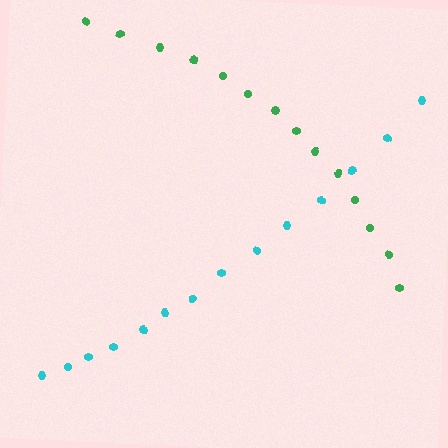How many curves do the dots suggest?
There are 2 distinct paths.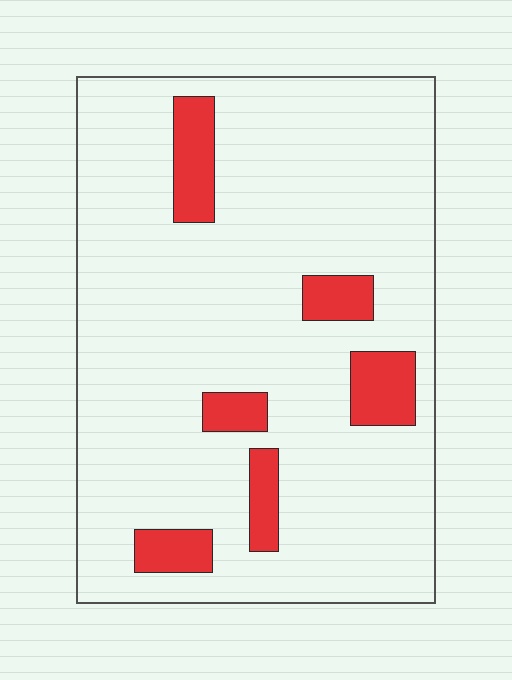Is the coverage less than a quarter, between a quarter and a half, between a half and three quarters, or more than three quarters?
Less than a quarter.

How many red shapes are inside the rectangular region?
6.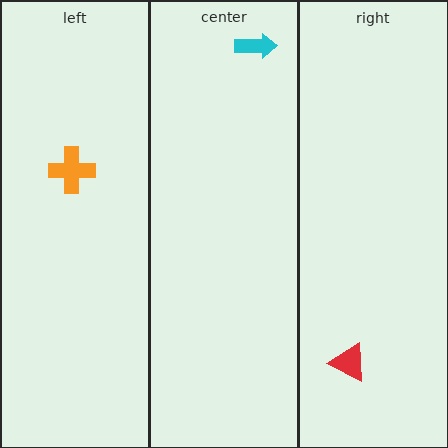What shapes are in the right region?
The red triangle.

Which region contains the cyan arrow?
The center region.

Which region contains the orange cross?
The left region.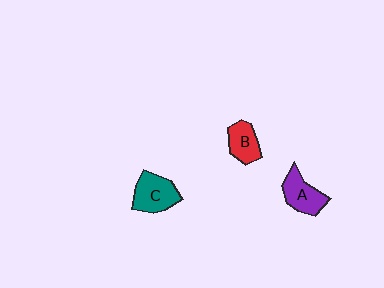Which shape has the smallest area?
Shape B (red).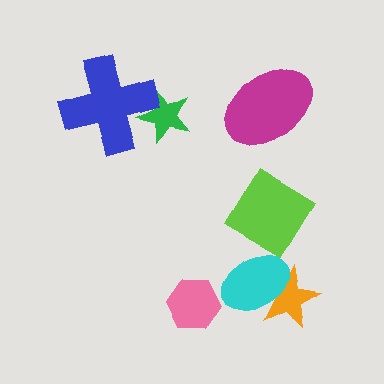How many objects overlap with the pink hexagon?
0 objects overlap with the pink hexagon.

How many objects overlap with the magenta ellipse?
0 objects overlap with the magenta ellipse.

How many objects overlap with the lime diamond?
1 object overlaps with the lime diamond.